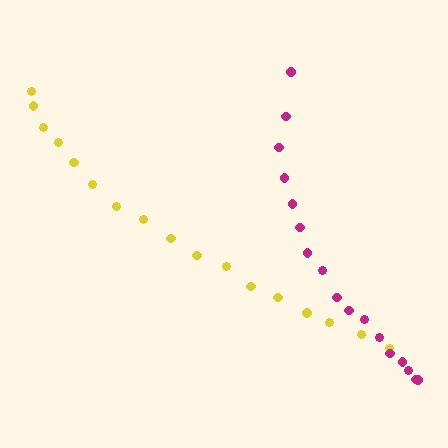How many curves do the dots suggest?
There are 2 distinct paths.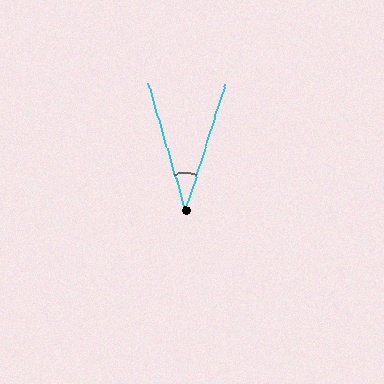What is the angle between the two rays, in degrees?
Approximately 34 degrees.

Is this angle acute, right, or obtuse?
It is acute.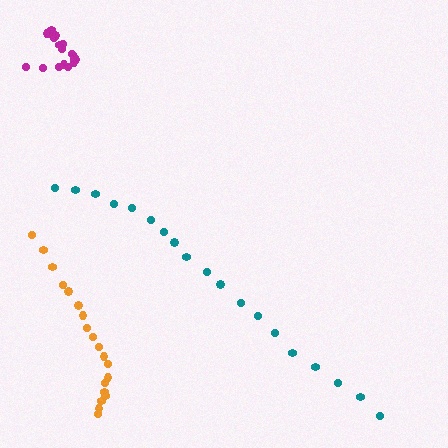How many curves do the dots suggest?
There are 3 distinct paths.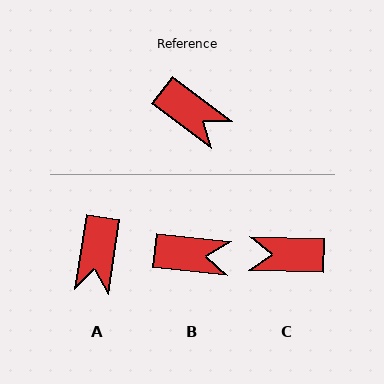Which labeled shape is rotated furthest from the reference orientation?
C, about 144 degrees away.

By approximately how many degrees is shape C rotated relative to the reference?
Approximately 144 degrees clockwise.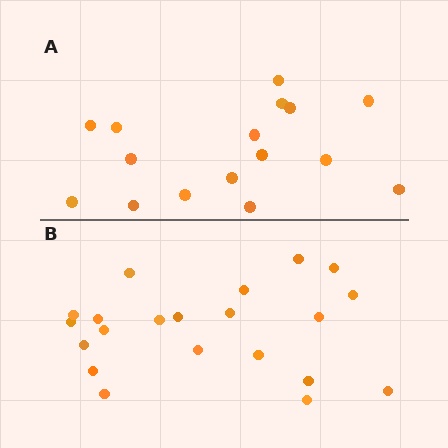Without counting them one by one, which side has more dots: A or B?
Region B (the bottom region) has more dots.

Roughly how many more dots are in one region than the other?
Region B has about 5 more dots than region A.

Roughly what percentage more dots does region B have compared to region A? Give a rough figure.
About 30% more.